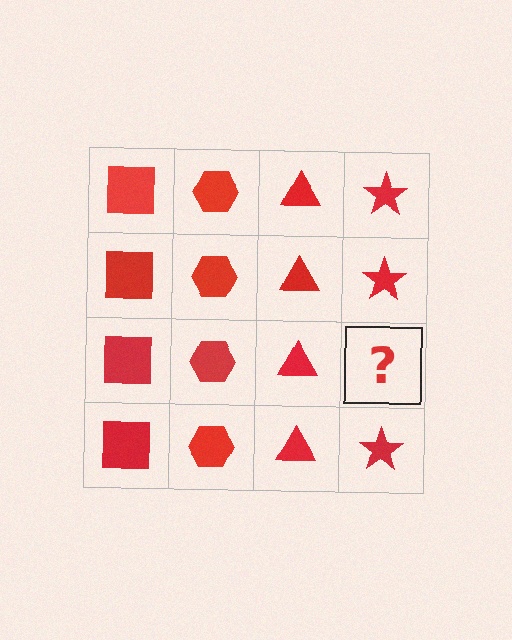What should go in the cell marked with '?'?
The missing cell should contain a red star.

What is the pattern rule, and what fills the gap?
The rule is that each column has a consistent shape. The gap should be filled with a red star.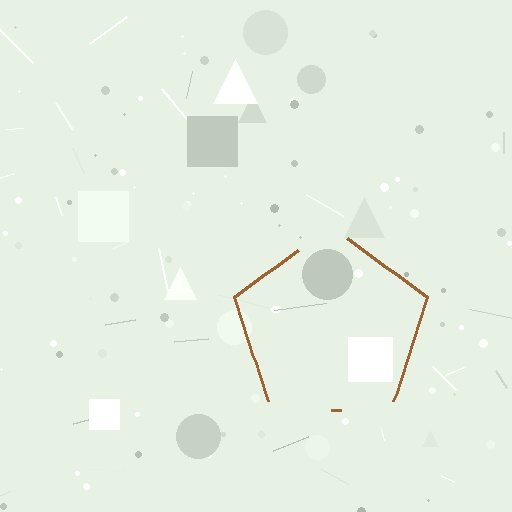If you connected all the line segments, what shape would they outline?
They would outline a pentagon.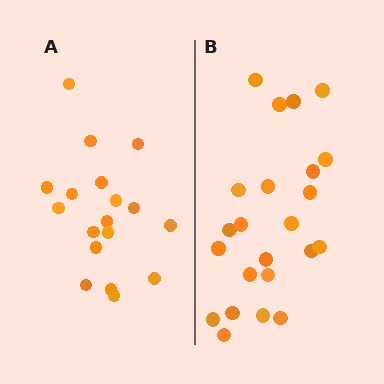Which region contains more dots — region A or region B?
Region B (the right region) has more dots.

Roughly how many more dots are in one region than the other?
Region B has about 5 more dots than region A.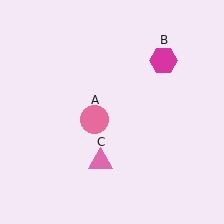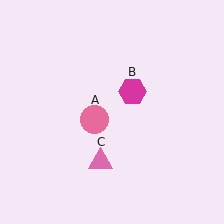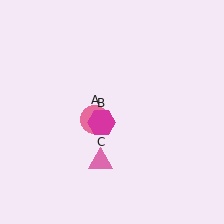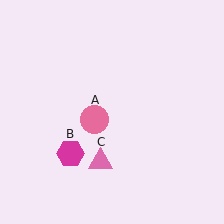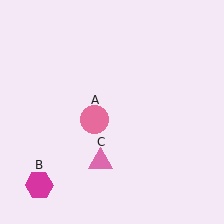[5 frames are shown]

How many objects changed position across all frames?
1 object changed position: magenta hexagon (object B).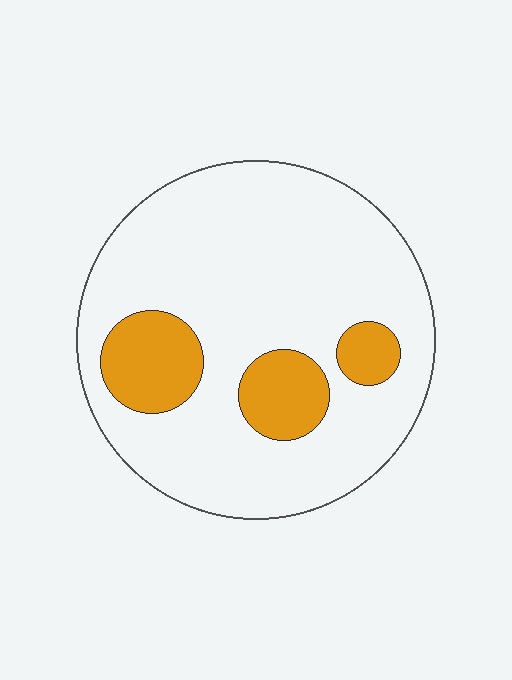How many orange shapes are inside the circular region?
3.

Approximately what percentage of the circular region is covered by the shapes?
Approximately 20%.